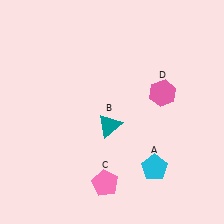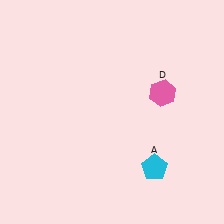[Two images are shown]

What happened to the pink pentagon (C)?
The pink pentagon (C) was removed in Image 2. It was in the bottom-left area of Image 1.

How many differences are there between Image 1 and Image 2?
There are 2 differences between the two images.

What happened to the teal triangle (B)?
The teal triangle (B) was removed in Image 2. It was in the bottom-left area of Image 1.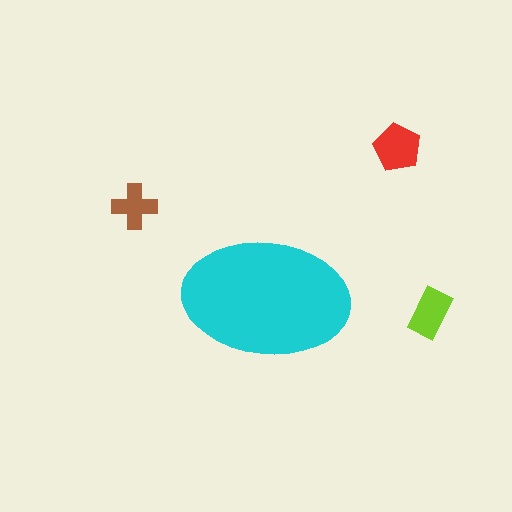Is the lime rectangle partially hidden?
No, the lime rectangle is fully visible.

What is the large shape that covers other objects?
A cyan ellipse.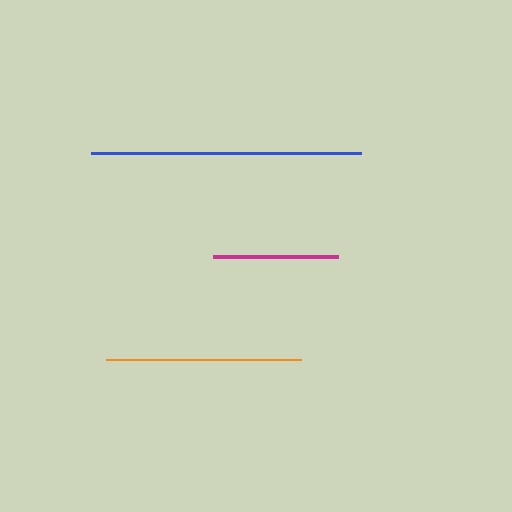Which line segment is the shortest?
The magenta line is the shortest at approximately 124 pixels.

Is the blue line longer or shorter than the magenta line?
The blue line is longer than the magenta line.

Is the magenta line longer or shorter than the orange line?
The orange line is longer than the magenta line.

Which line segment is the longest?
The blue line is the longest at approximately 270 pixels.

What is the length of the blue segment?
The blue segment is approximately 270 pixels long.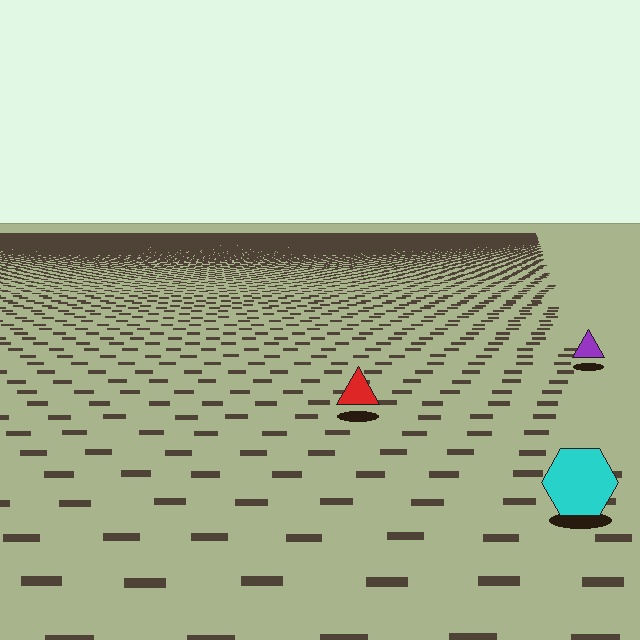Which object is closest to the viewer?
The cyan hexagon is closest. The texture marks near it are larger and more spread out.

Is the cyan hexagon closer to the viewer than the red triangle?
Yes. The cyan hexagon is closer — you can tell from the texture gradient: the ground texture is coarser near it.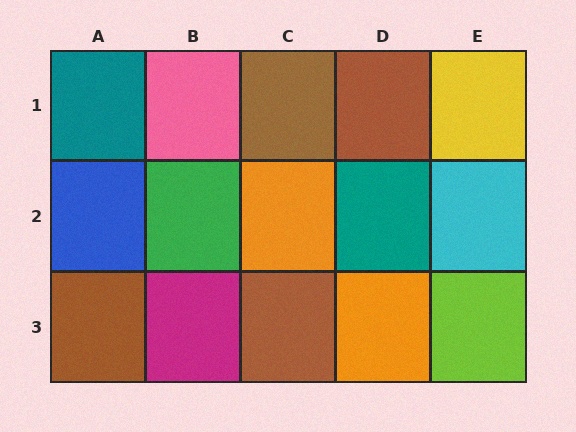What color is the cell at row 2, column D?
Teal.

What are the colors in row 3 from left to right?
Brown, magenta, brown, orange, lime.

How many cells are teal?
2 cells are teal.